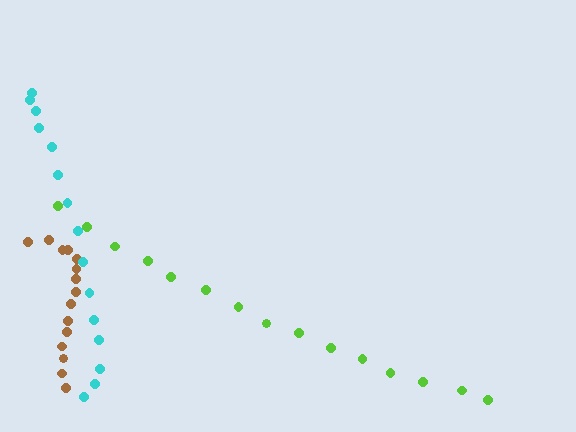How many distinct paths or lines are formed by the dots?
There are 3 distinct paths.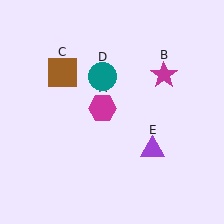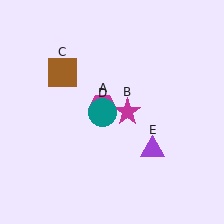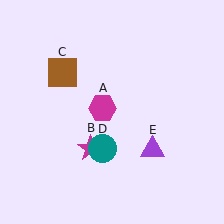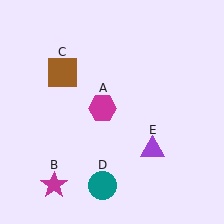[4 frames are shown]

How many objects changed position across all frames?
2 objects changed position: magenta star (object B), teal circle (object D).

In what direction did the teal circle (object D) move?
The teal circle (object D) moved down.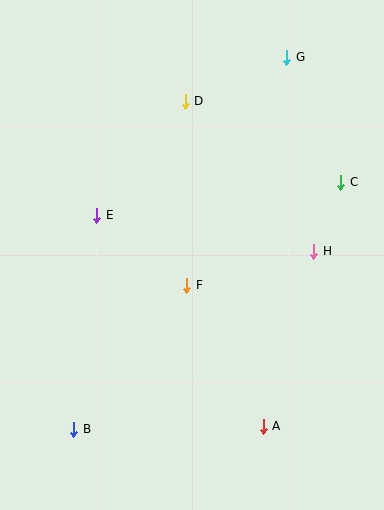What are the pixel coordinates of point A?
Point A is at (263, 426).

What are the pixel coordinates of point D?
Point D is at (185, 101).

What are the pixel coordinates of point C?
Point C is at (341, 182).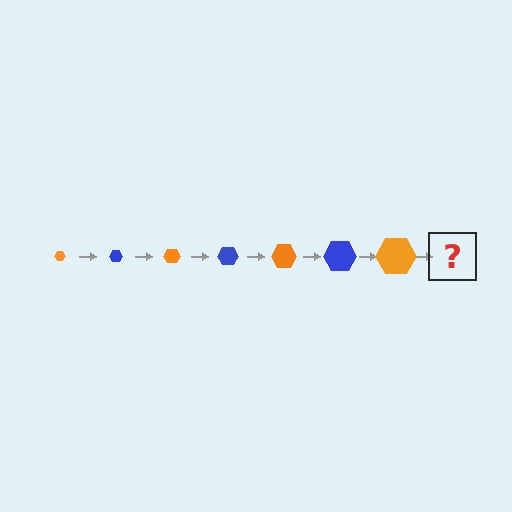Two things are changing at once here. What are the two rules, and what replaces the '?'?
The two rules are that the hexagon grows larger each step and the color cycles through orange and blue. The '?' should be a blue hexagon, larger than the previous one.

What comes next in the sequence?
The next element should be a blue hexagon, larger than the previous one.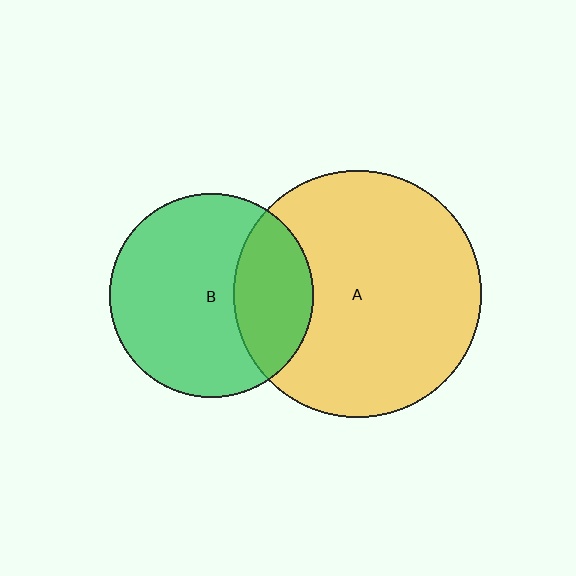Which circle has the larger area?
Circle A (yellow).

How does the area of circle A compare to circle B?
Approximately 1.5 times.